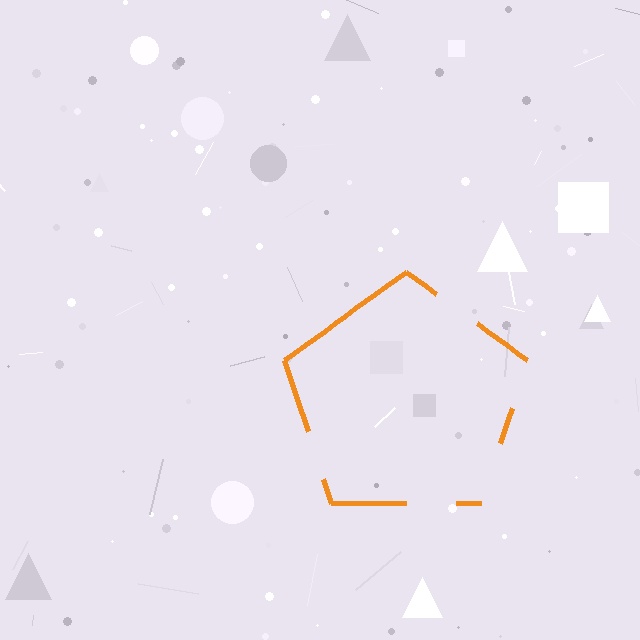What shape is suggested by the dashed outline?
The dashed outline suggests a pentagon.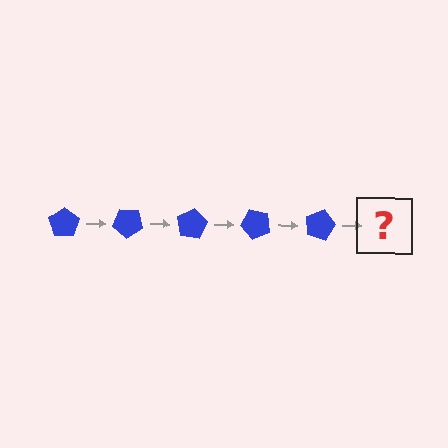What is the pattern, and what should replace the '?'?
The pattern is that the pentagon rotates 40 degrees each step. The '?' should be a blue pentagon rotated 200 degrees.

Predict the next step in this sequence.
The next step is a blue pentagon rotated 200 degrees.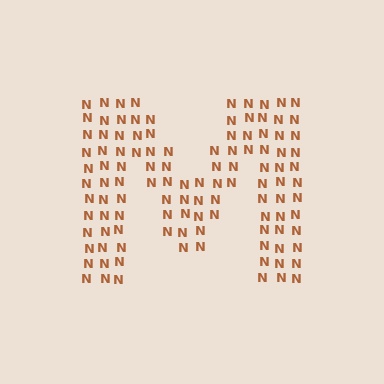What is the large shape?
The large shape is the letter M.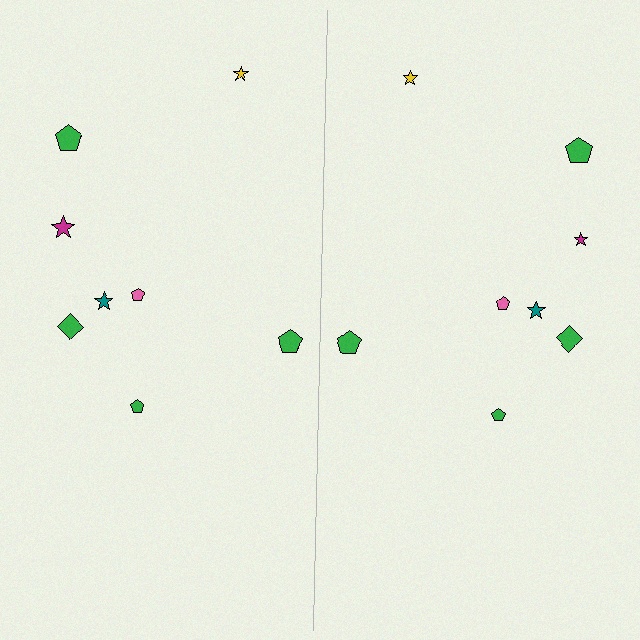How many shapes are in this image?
There are 16 shapes in this image.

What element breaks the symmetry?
The magenta star on the right side has a different size than its mirror counterpart.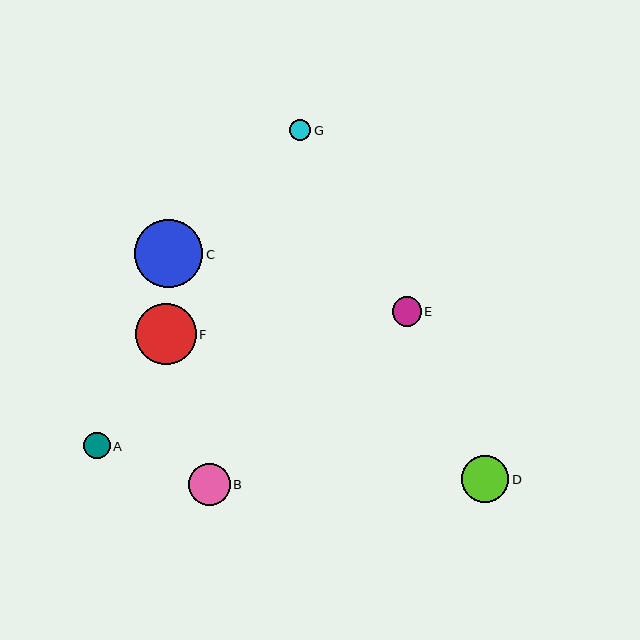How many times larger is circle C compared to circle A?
Circle C is approximately 2.6 times the size of circle A.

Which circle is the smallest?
Circle G is the smallest with a size of approximately 21 pixels.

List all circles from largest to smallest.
From largest to smallest: C, F, D, B, E, A, G.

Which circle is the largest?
Circle C is the largest with a size of approximately 68 pixels.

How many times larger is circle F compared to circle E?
Circle F is approximately 2.1 times the size of circle E.